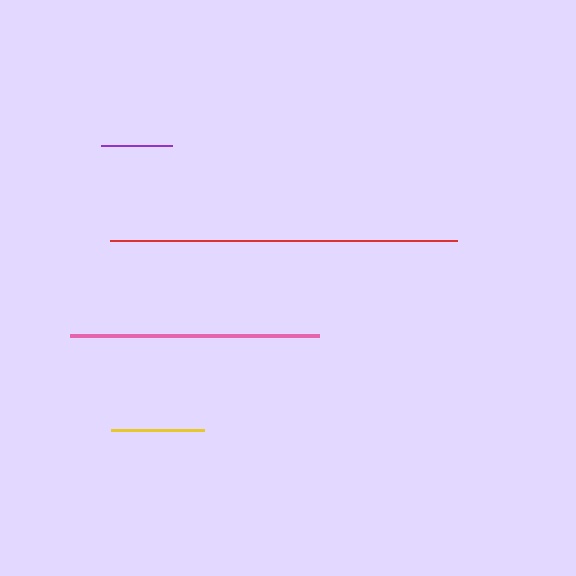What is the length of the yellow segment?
The yellow segment is approximately 93 pixels long.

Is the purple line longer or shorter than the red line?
The red line is longer than the purple line.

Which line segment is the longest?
The red line is the longest at approximately 347 pixels.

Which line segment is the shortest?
The purple line is the shortest at approximately 70 pixels.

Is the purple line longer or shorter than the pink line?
The pink line is longer than the purple line.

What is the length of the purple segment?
The purple segment is approximately 70 pixels long.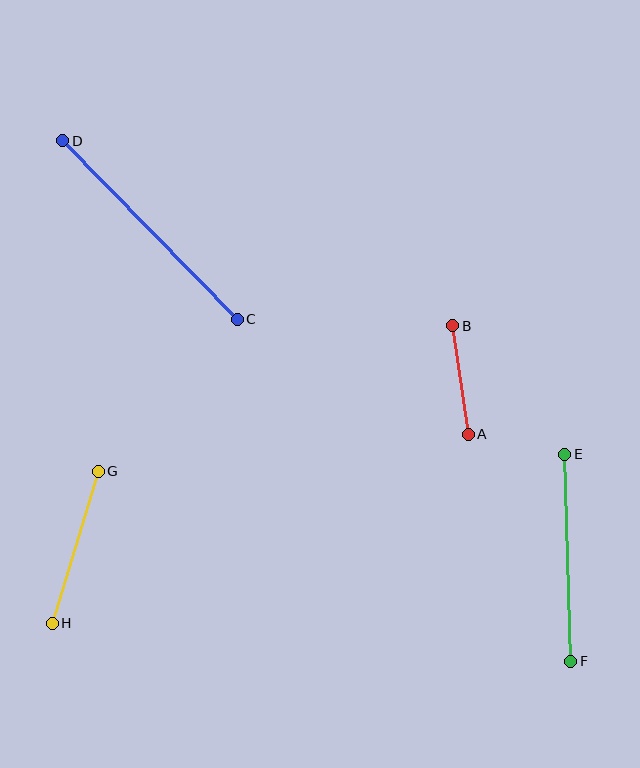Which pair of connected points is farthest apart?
Points C and D are farthest apart.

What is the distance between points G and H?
The distance is approximately 159 pixels.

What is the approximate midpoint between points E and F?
The midpoint is at approximately (568, 558) pixels.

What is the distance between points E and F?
The distance is approximately 207 pixels.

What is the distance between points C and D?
The distance is approximately 249 pixels.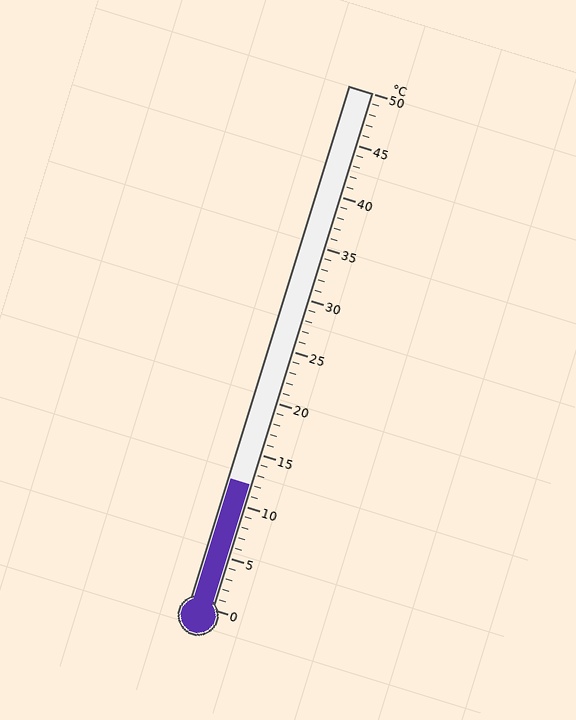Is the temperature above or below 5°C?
The temperature is above 5°C.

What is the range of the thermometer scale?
The thermometer scale ranges from 0°C to 50°C.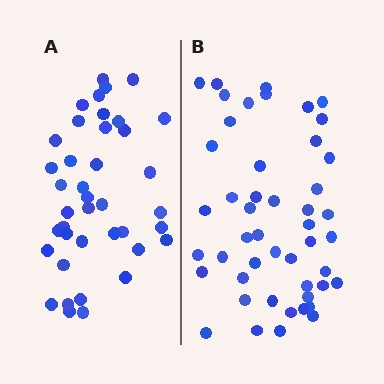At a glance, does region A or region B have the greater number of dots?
Region B (the right region) has more dots.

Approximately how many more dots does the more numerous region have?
Region B has roughly 8 or so more dots than region A.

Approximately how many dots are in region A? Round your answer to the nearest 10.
About 40 dots.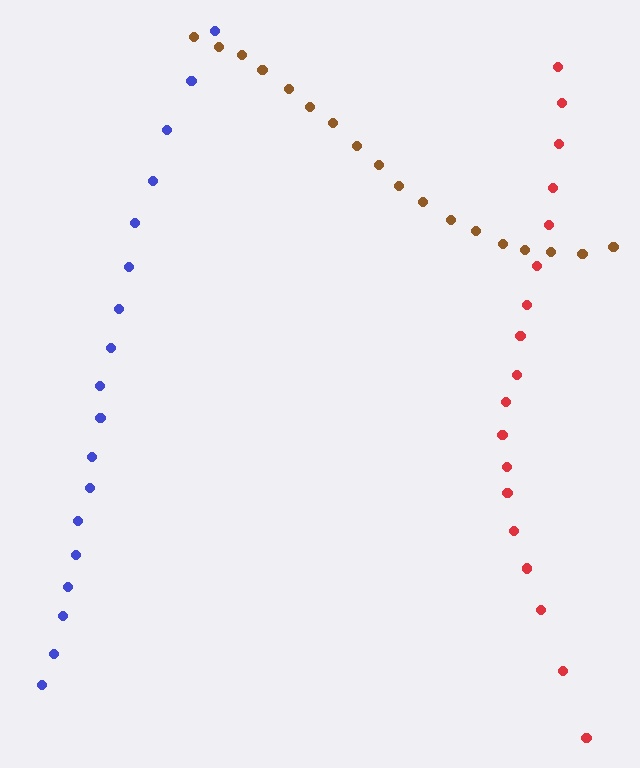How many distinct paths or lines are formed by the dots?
There are 3 distinct paths.